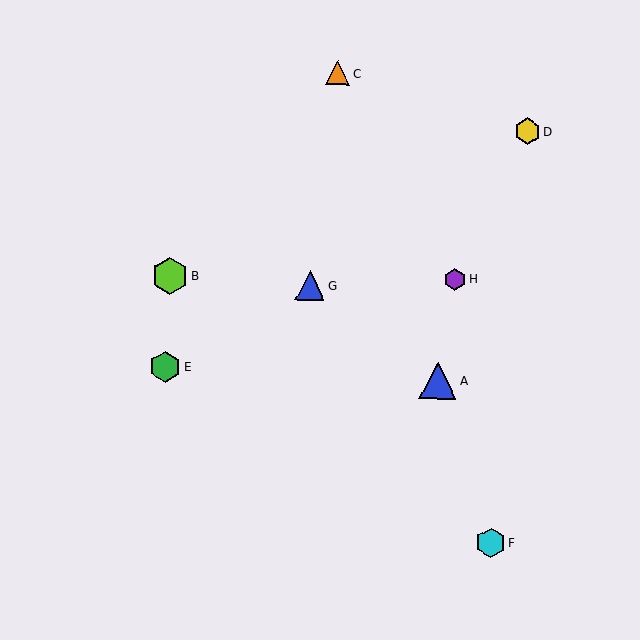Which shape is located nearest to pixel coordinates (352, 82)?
The orange triangle (labeled C) at (338, 73) is nearest to that location.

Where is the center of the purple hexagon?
The center of the purple hexagon is at (455, 279).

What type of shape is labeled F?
Shape F is a cyan hexagon.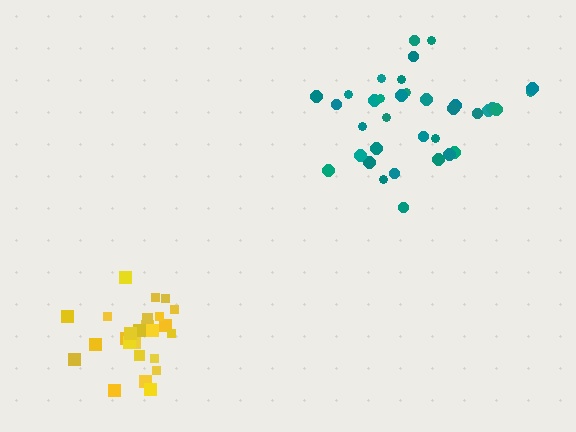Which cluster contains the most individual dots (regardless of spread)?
Teal (35).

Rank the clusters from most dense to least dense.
yellow, teal.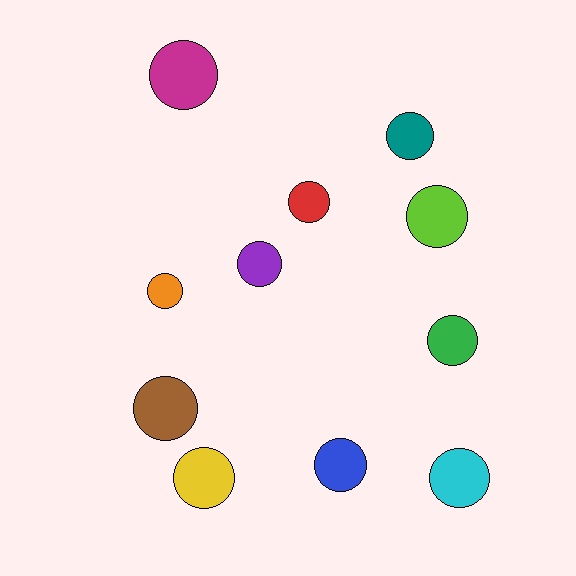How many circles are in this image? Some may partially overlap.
There are 11 circles.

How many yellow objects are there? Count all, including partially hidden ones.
There is 1 yellow object.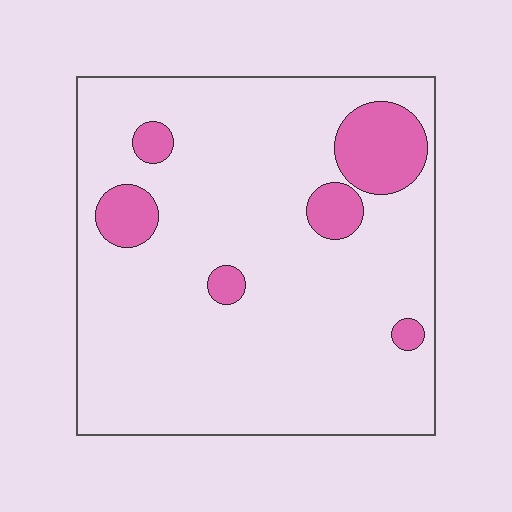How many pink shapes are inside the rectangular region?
6.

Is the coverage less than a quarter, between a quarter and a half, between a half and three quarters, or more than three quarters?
Less than a quarter.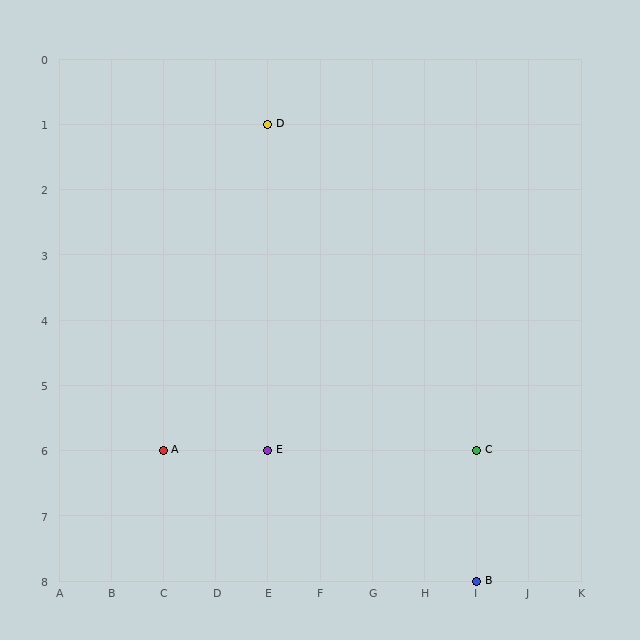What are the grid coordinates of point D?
Point D is at grid coordinates (E, 1).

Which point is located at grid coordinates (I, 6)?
Point C is at (I, 6).